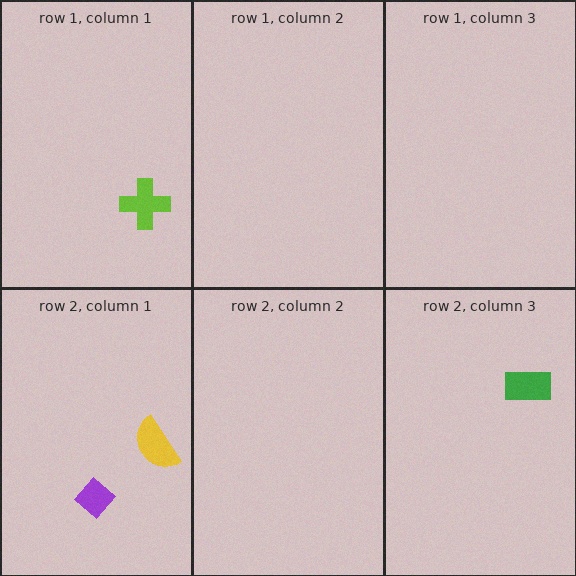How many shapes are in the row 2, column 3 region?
1.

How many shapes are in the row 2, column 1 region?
2.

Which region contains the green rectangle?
The row 2, column 3 region.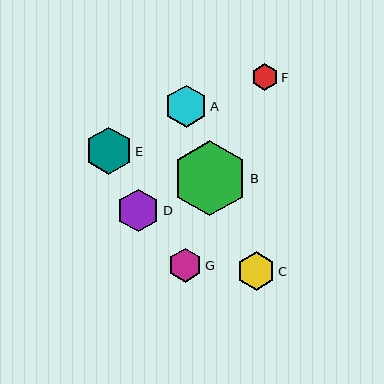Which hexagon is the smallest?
Hexagon F is the smallest with a size of approximately 27 pixels.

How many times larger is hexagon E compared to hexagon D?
Hexagon E is approximately 1.1 times the size of hexagon D.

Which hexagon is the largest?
Hexagon B is the largest with a size of approximately 75 pixels.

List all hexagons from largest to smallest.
From largest to smallest: B, E, D, A, C, G, F.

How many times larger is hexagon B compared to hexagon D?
Hexagon B is approximately 1.7 times the size of hexagon D.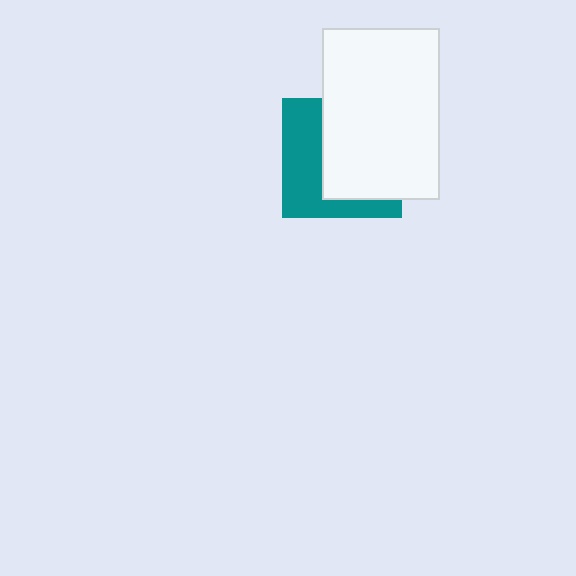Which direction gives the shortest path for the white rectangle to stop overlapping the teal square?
Moving right gives the shortest separation.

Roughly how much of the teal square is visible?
A small part of it is visible (roughly 43%).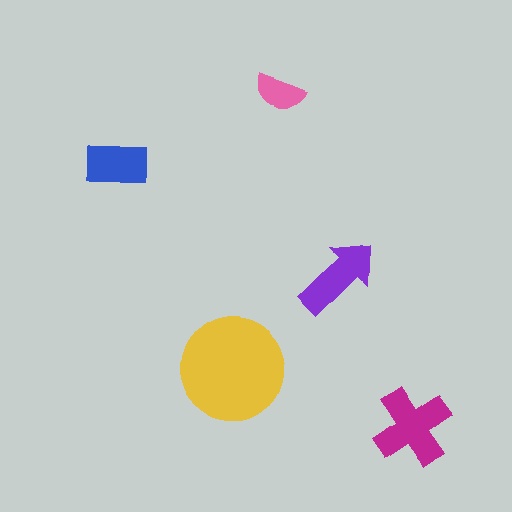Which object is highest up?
The pink semicircle is topmost.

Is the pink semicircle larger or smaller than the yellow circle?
Smaller.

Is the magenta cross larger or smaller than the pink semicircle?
Larger.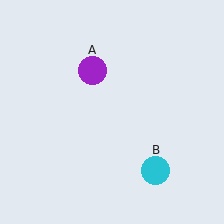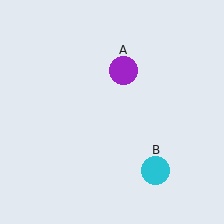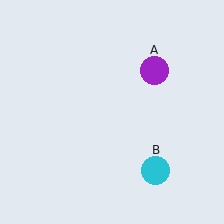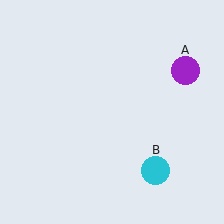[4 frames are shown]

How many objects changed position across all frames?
1 object changed position: purple circle (object A).